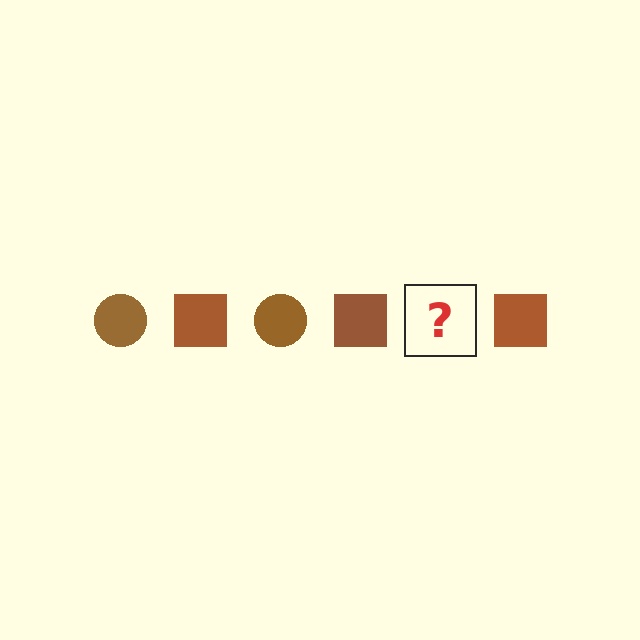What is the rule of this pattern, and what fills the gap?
The rule is that the pattern cycles through circle, square shapes in brown. The gap should be filled with a brown circle.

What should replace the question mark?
The question mark should be replaced with a brown circle.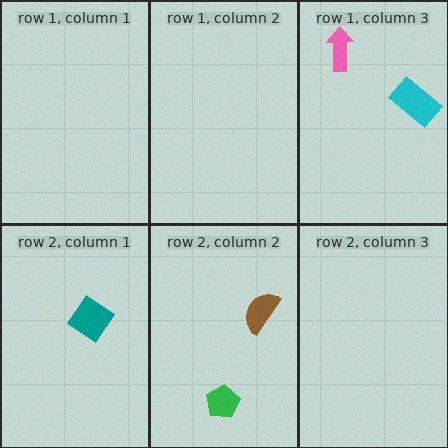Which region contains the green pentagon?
The row 2, column 2 region.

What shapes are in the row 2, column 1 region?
The teal diamond.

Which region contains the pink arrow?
The row 1, column 3 region.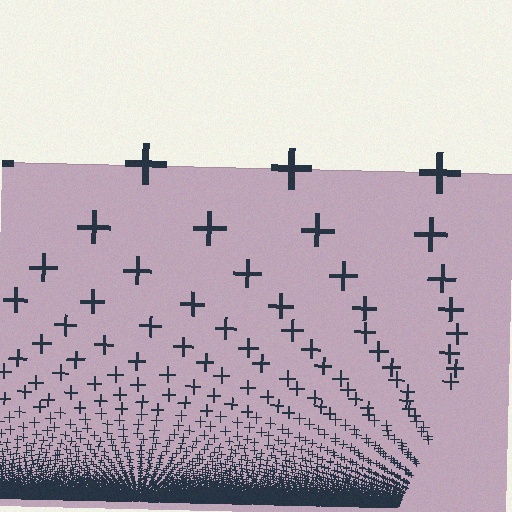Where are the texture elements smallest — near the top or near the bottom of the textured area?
Near the bottom.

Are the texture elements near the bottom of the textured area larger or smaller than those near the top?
Smaller. The gradient is inverted — elements near the bottom are smaller and denser.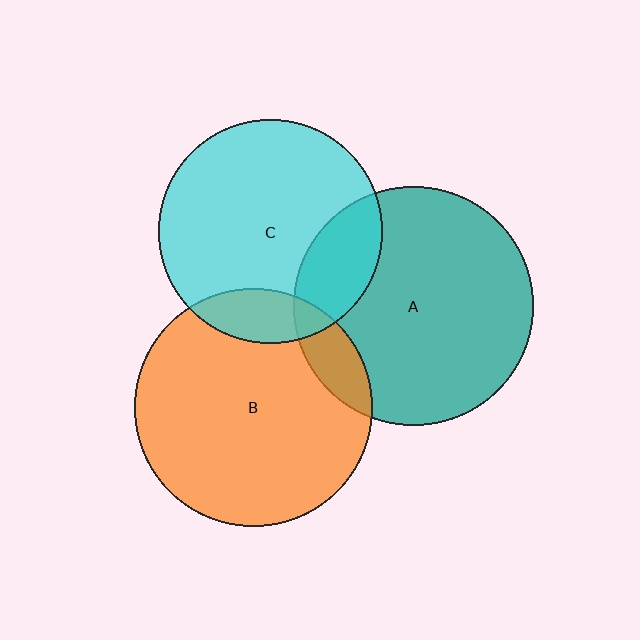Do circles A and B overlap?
Yes.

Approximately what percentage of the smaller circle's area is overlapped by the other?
Approximately 10%.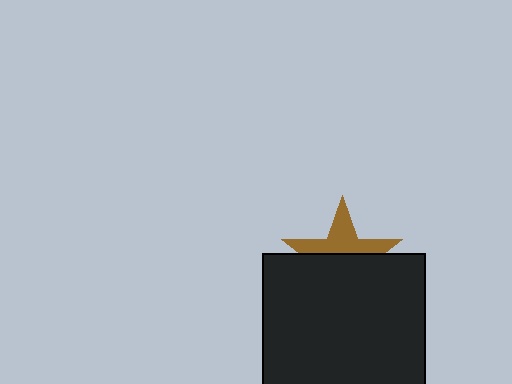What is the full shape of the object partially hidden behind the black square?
The partially hidden object is a brown star.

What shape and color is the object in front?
The object in front is a black square.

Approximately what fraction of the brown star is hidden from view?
Roughly 56% of the brown star is hidden behind the black square.